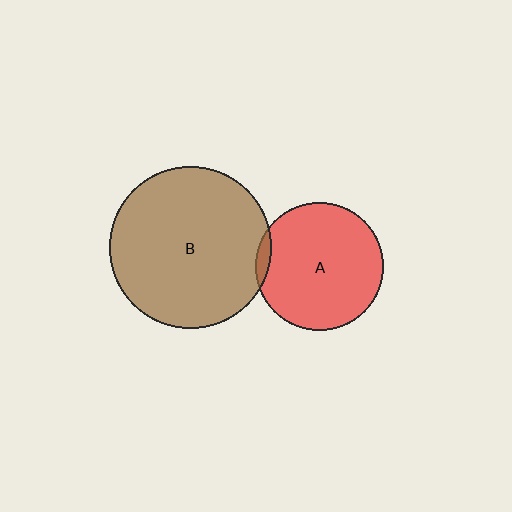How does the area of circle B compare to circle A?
Approximately 1.6 times.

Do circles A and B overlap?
Yes.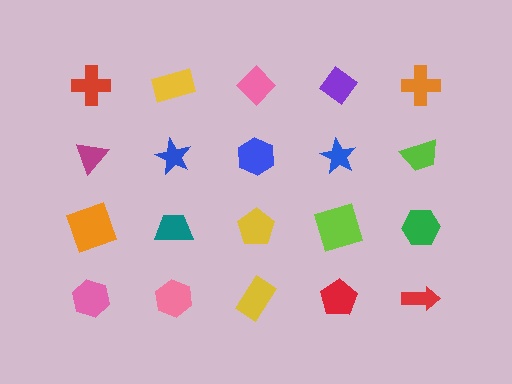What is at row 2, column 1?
A magenta triangle.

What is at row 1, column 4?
A purple diamond.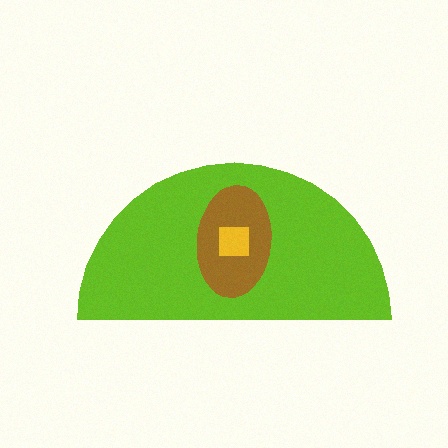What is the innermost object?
The yellow square.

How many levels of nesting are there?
3.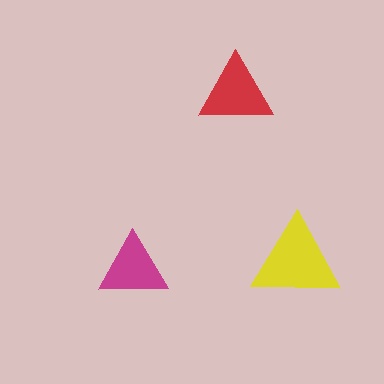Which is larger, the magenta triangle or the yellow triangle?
The yellow one.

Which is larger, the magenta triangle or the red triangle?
The red one.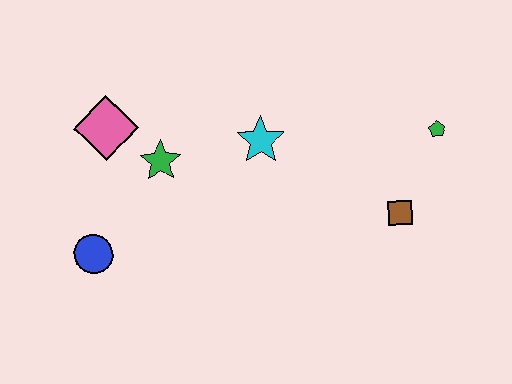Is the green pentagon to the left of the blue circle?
No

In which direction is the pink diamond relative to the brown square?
The pink diamond is to the left of the brown square.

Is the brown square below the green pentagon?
Yes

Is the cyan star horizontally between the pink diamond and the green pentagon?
Yes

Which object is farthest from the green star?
The green pentagon is farthest from the green star.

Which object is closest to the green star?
The pink diamond is closest to the green star.